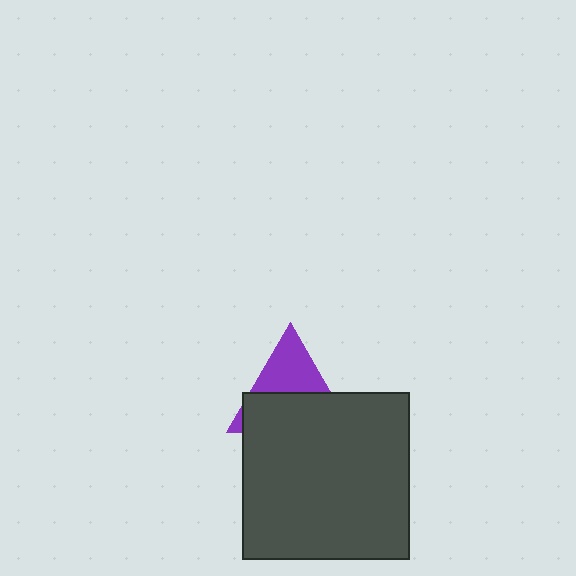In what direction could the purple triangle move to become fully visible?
The purple triangle could move up. That would shift it out from behind the dark gray square entirely.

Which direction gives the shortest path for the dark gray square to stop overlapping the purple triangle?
Moving down gives the shortest separation.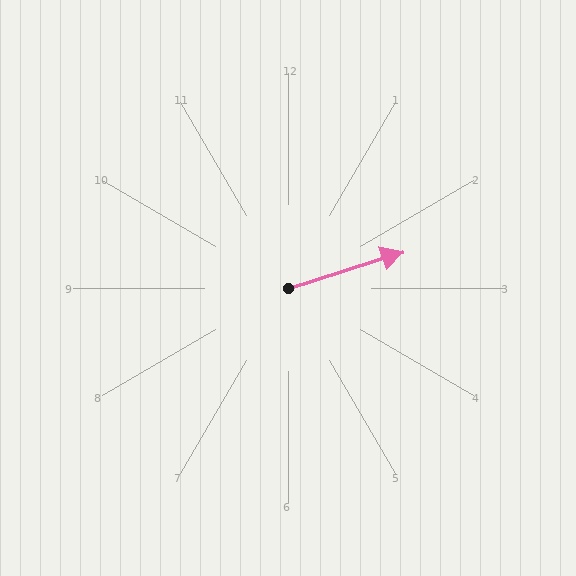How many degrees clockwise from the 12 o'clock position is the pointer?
Approximately 72 degrees.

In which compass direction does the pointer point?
East.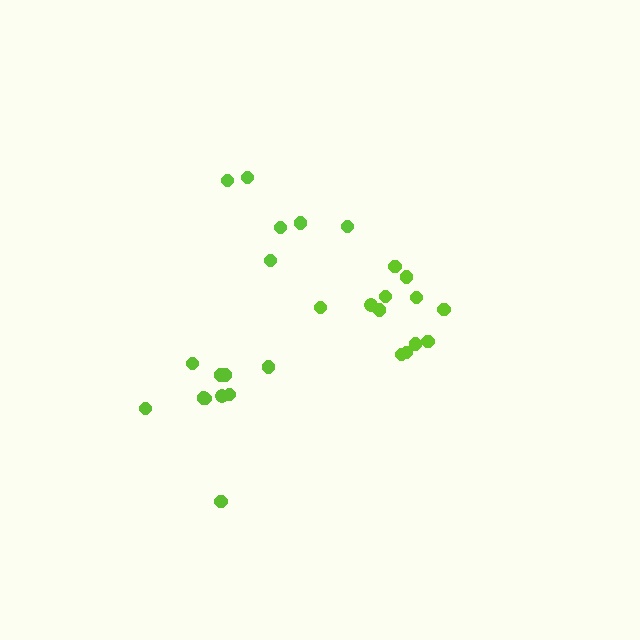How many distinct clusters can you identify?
There are 3 distinct clusters.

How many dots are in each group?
Group 1: 11 dots, Group 2: 6 dots, Group 3: 12 dots (29 total).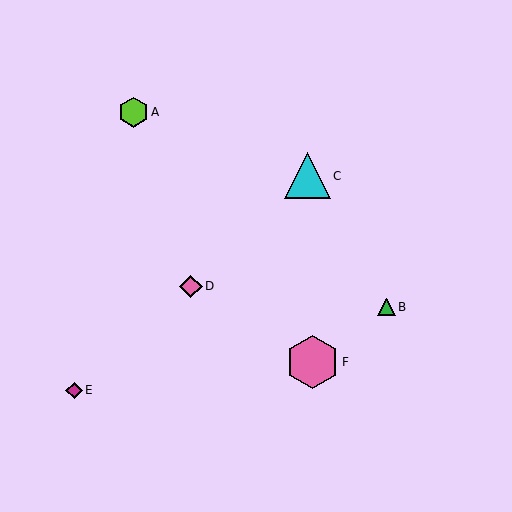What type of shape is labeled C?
Shape C is a cyan triangle.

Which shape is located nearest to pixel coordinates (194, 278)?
The pink diamond (labeled D) at (191, 286) is nearest to that location.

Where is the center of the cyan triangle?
The center of the cyan triangle is at (307, 176).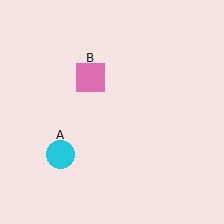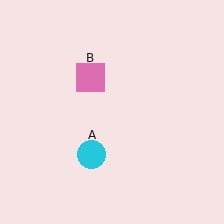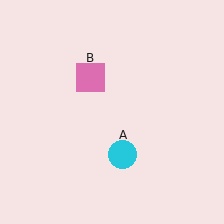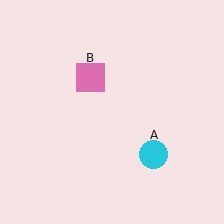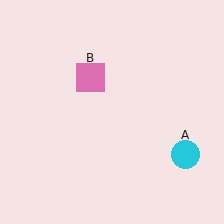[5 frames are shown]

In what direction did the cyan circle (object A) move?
The cyan circle (object A) moved right.